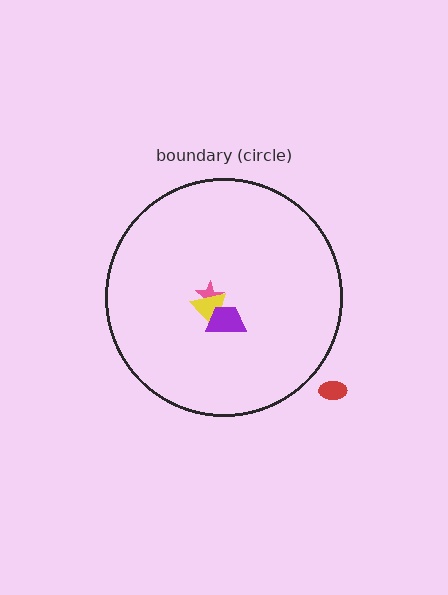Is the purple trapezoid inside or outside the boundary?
Inside.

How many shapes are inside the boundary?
3 inside, 1 outside.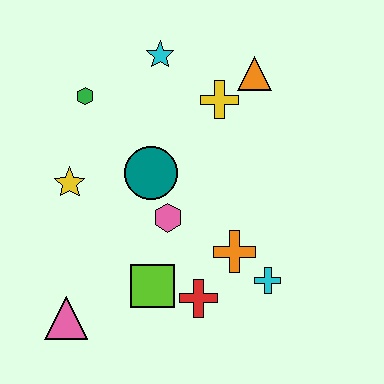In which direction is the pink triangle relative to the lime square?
The pink triangle is to the left of the lime square.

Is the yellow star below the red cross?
No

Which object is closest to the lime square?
The red cross is closest to the lime square.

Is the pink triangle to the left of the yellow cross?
Yes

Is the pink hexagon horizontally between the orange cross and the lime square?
Yes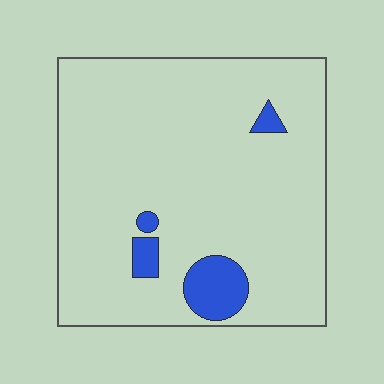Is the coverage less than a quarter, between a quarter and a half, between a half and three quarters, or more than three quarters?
Less than a quarter.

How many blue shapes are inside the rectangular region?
4.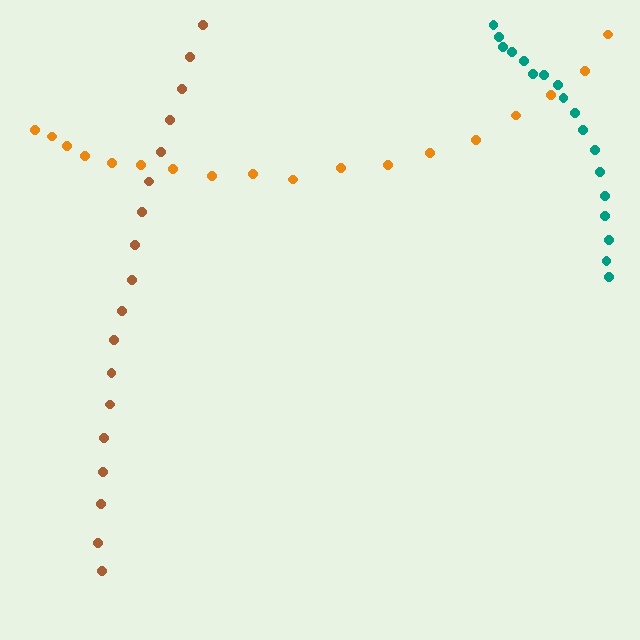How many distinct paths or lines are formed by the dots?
There are 3 distinct paths.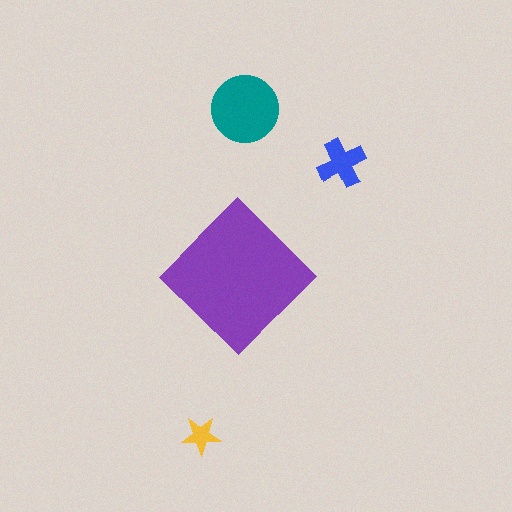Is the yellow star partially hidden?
No, the yellow star is fully visible.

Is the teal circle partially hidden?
No, the teal circle is fully visible.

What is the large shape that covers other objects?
A purple diamond.